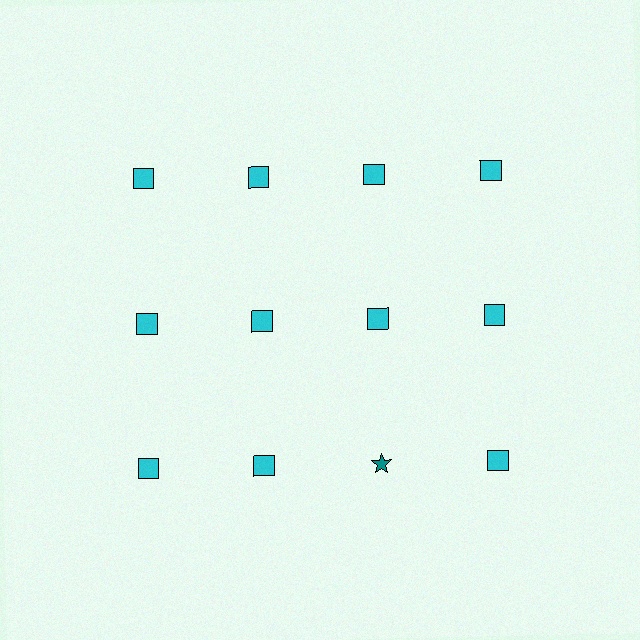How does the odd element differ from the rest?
It differs in both color (teal instead of cyan) and shape (star instead of square).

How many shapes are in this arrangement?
There are 12 shapes arranged in a grid pattern.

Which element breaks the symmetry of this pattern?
The teal star in the third row, center column breaks the symmetry. All other shapes are cyan squares.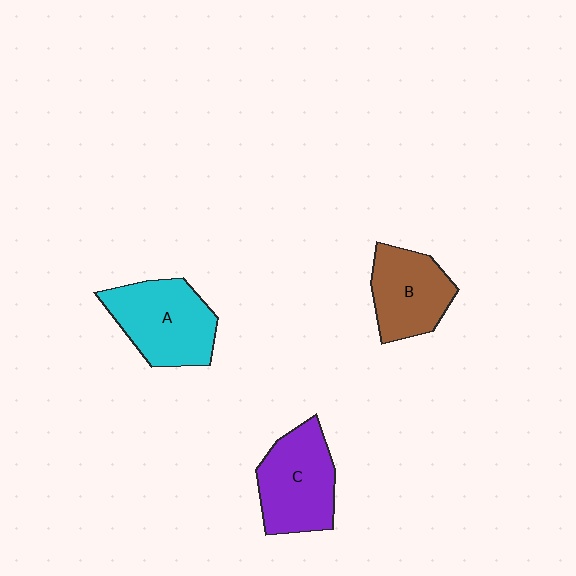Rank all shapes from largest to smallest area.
From largest to smallest: A (cyan), C (purple), B (brown).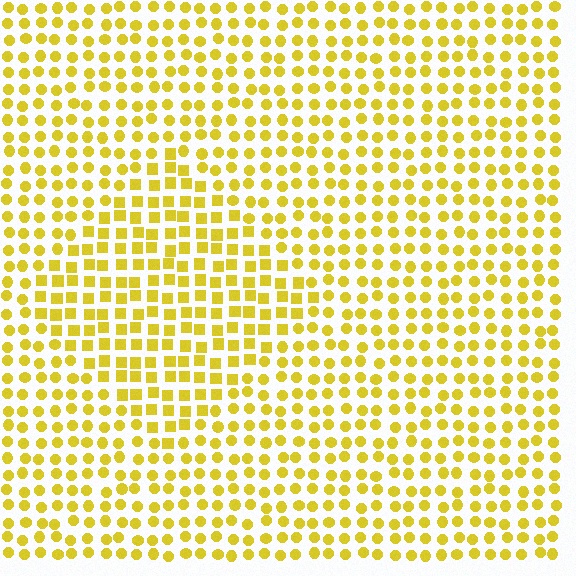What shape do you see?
I see a diamond.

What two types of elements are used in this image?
The image uses squares inside the diamond region and circles outside it.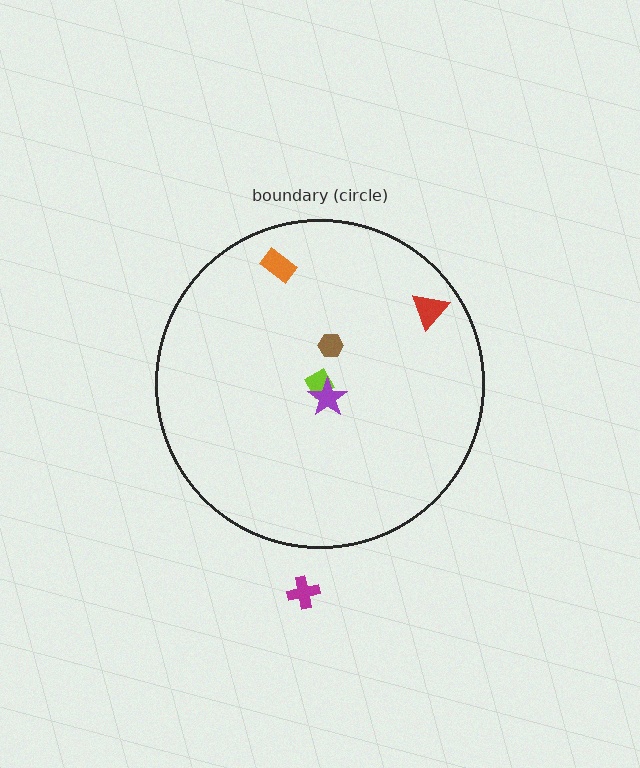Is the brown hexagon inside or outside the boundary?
Inside.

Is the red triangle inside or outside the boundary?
Inside.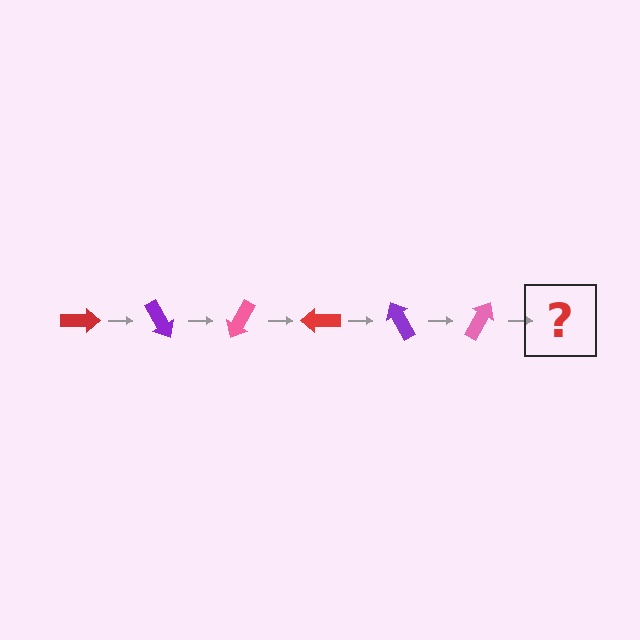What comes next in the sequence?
The next element should be a red arrow, rotated 360 degrees from the start.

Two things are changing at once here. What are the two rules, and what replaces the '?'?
The two rules are that it rotates 60 degrees each step and the color cycles through red, purple, and pink. The '?' should be a red arrow, rotated 360 degrees from the start.